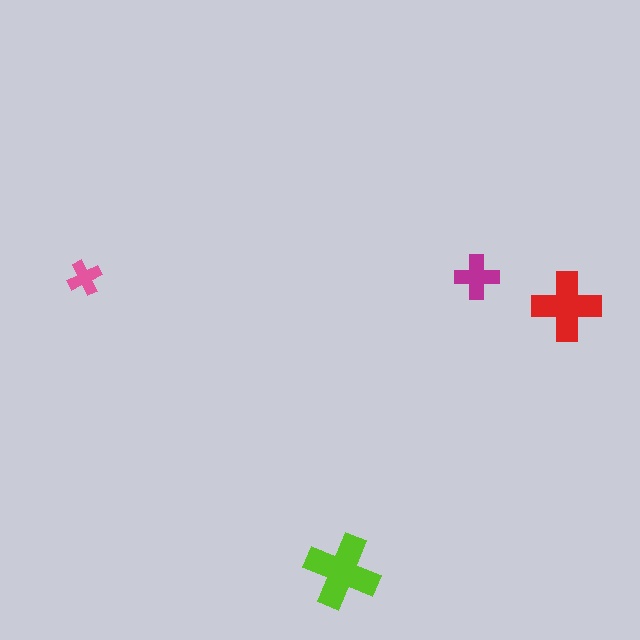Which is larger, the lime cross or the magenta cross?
The lime one.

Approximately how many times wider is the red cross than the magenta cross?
About 1.5 times wider.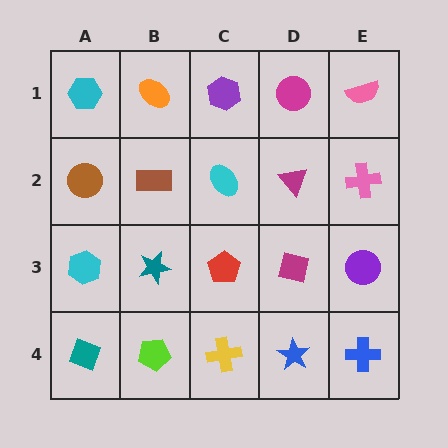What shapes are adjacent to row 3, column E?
A pink cross (row 2, column E), a blue cross (row 4, column E), a magenta square (row 3, column D).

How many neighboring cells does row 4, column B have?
3.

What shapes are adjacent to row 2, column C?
A purple hexagon (row 1, column C), a red pentagon (row 3, column C), a brown rectangle (row 2, column B), a magenta triangle (row 2, column D).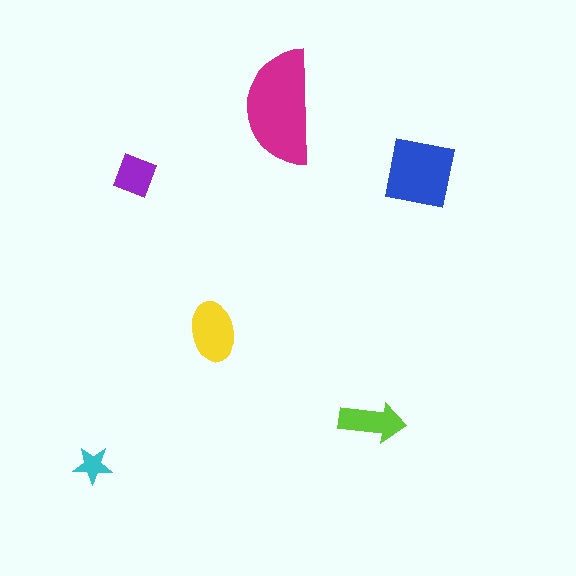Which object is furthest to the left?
The cyan star is leftmost.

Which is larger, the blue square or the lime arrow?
The blue square.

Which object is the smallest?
The cyan star.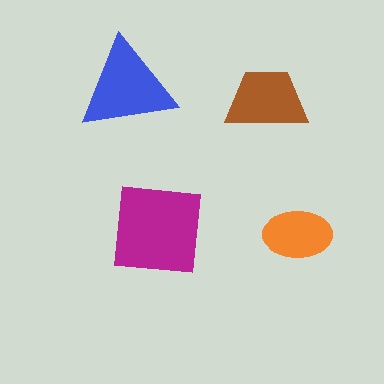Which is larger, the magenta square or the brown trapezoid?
The magenta square.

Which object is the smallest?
The orange ellipse.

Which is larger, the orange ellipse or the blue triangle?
The blue triangle.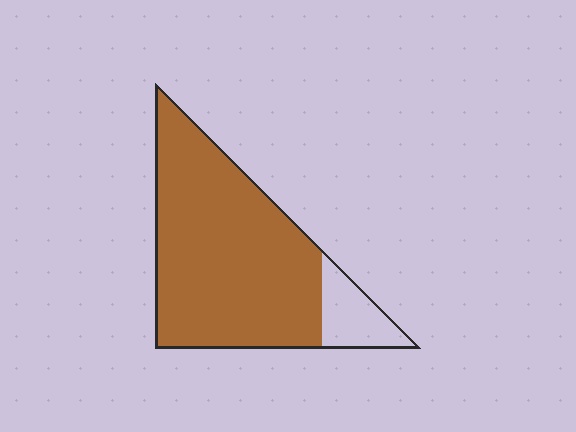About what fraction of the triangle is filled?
About seven eighths (7/8).